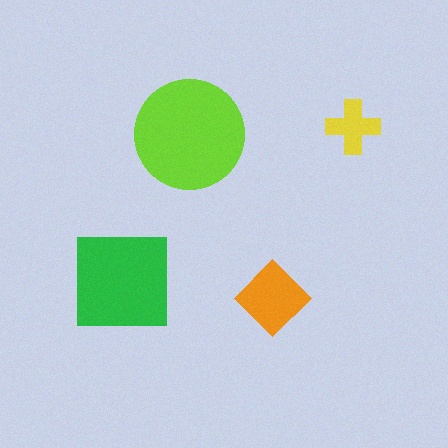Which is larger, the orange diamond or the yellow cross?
The orange diamond.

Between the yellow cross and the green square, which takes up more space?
The green square.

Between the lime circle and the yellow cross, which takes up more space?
The lime circle.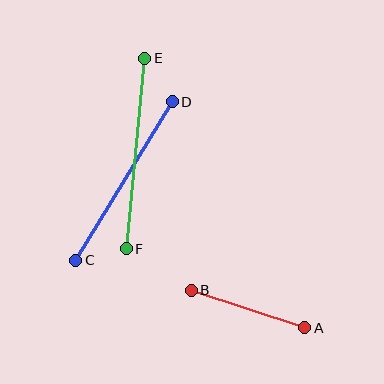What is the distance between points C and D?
The distance is approximately 185 pixels.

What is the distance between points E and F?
The distance is approximately 192 pixels.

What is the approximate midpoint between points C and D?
The midpoint is at approximately (124, 181) pixels.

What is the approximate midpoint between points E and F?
The midpoint is at approximately (136, 153) pixels.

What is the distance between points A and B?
The distance is approximately 119 pixels.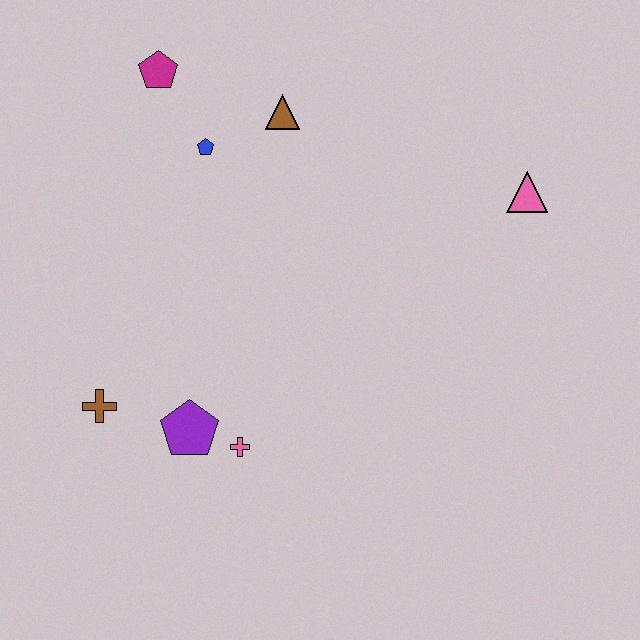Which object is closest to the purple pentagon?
The pink cross is closest to the purple pentagon.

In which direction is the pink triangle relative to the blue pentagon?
The pink triangle is to the right of the blue pentagon.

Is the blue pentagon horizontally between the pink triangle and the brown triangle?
No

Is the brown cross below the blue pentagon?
Yes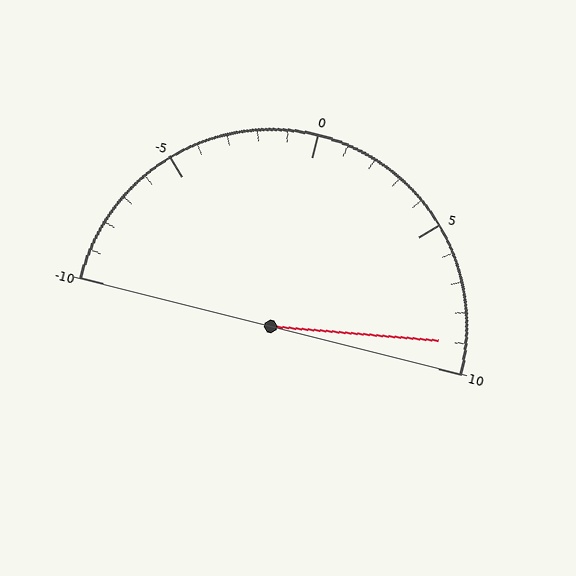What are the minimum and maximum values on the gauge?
The gauge ranges from -10 to 10.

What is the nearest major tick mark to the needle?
The nearest major tick mark is 10.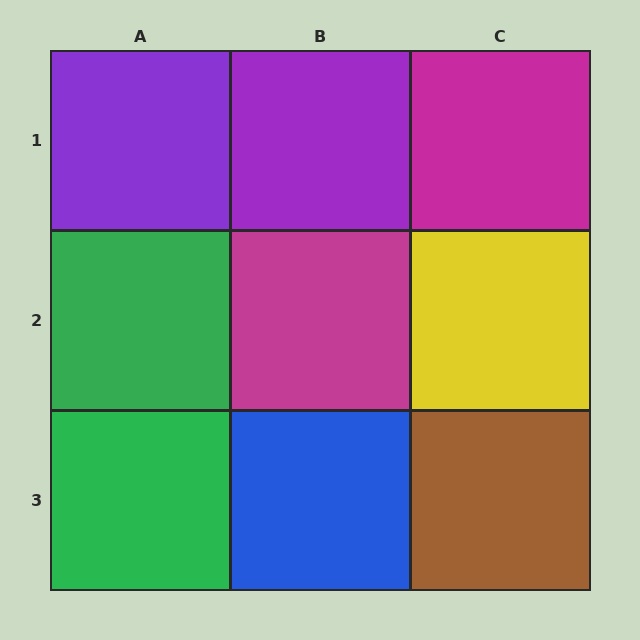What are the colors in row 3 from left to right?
Green, blue, brown.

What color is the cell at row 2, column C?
Yellow.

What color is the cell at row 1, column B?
Purple.